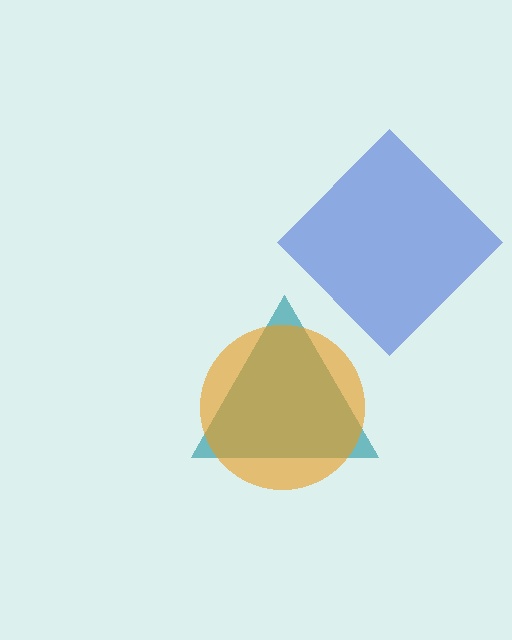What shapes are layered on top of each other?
The layered shapes are: a teal triangle, a blue diamond, an orange circle.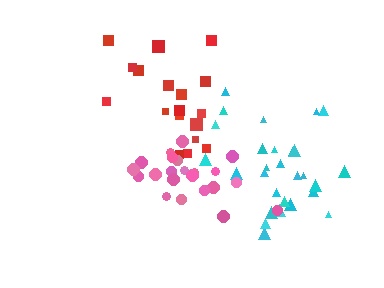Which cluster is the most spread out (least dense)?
Red.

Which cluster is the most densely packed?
Cyan.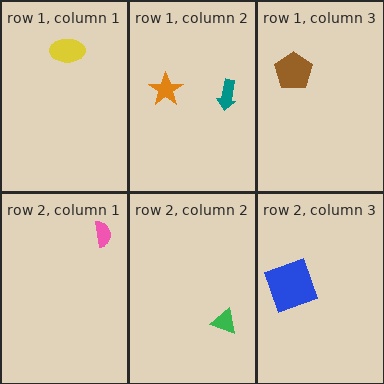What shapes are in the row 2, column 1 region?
The pink semicircle.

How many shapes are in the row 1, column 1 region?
1.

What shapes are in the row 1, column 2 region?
The orange star, the teal arrow.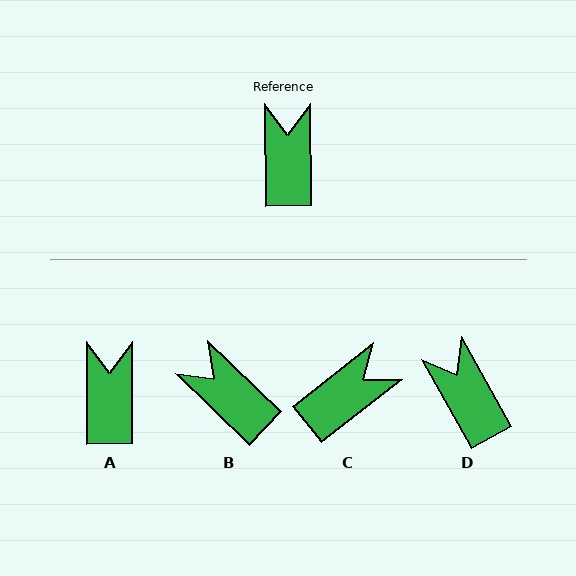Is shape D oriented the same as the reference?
No, it is off by about 29 degrees.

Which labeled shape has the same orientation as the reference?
A.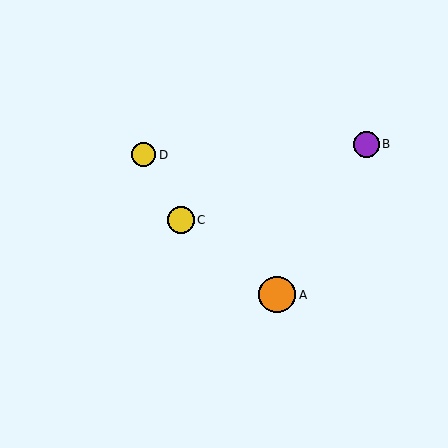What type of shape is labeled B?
Shape B is a purple circle.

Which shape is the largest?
The orange circle (labeled A) is the largest.